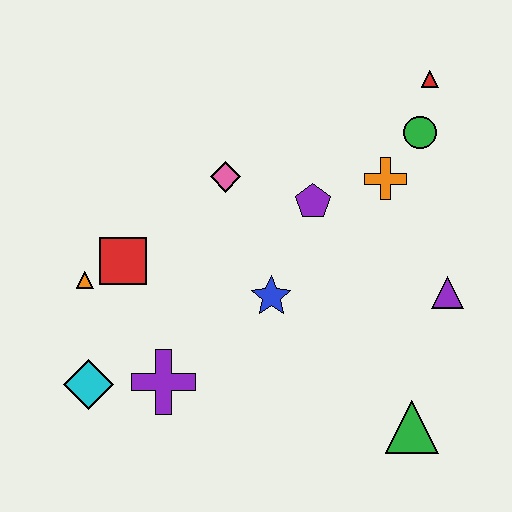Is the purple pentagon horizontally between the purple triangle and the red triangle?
No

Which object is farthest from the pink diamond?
The green triangle is farthest from the pink diamond.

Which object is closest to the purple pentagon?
The orange cross is closest to the purple pentagon.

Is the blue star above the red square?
No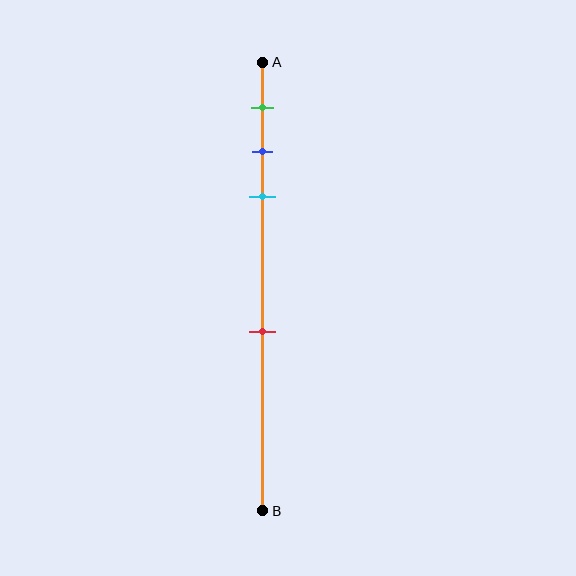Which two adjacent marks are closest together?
The blue and cyan marks are the closest adjacent pair.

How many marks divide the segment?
There are 4 marks dividing the segment.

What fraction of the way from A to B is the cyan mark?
The cyan mark is approximately 30% (0.3) of the way from A to B.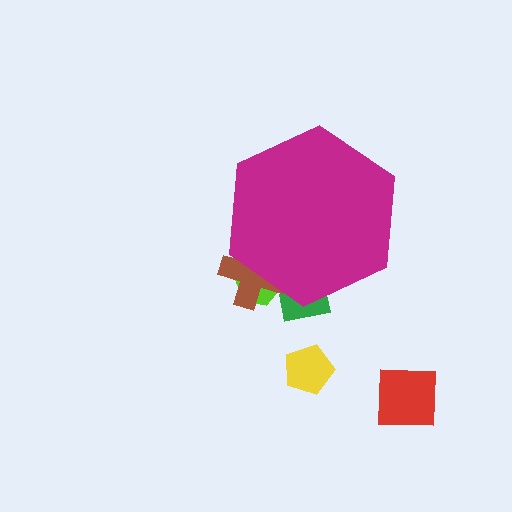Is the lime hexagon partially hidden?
Yes, the lime hexagon is partially hidden behind the magenta hexagon.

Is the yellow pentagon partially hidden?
No, the yellow pentagon is fully visible.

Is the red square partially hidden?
No, the red square is fully visible.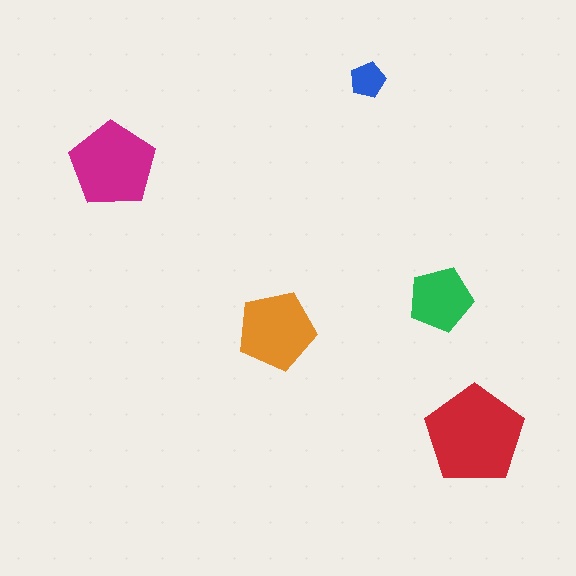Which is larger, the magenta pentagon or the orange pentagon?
The magenta one.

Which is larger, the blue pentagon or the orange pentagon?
The orange one.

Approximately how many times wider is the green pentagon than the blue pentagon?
About 2 times wider.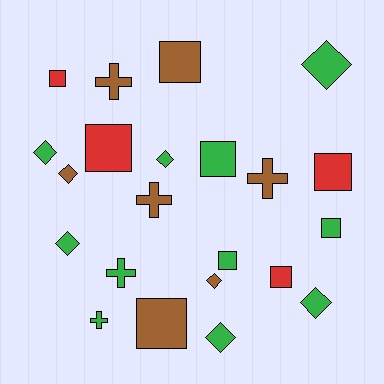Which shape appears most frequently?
Square, with 9 objects.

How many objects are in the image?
There are 22 objects.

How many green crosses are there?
There are 2 green crosses.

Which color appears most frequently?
Green, with 11 objects.